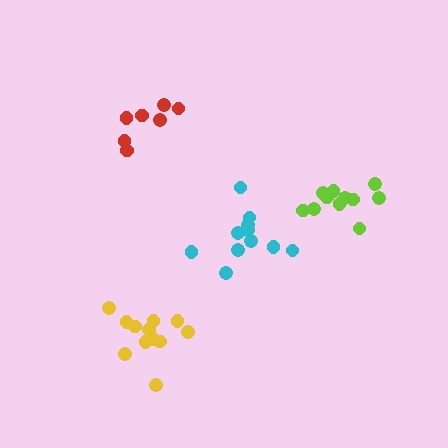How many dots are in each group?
Group 1: 7 dots, Group 2: 11 dots, Group 3: 12 dots, Group 4: 11 dots (41 total).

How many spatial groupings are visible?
There are 4 spatial groupings.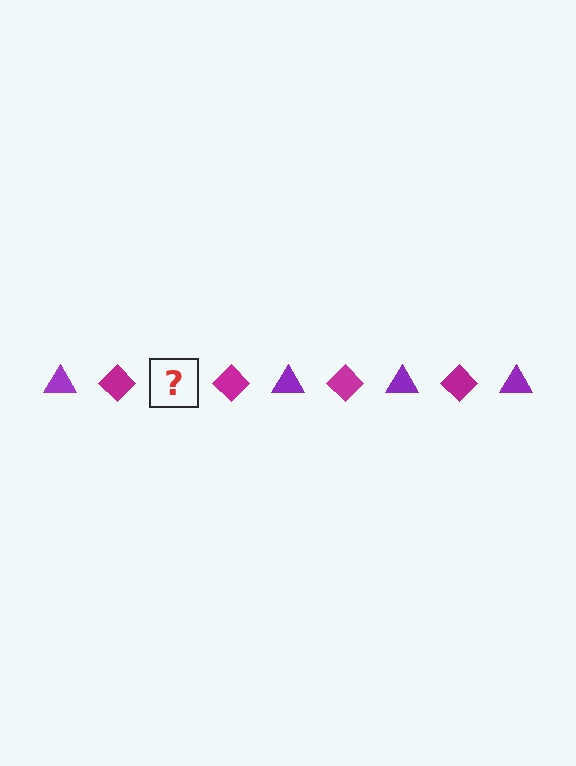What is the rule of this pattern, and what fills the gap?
The rule is that the pattern alternates between purple triangle and magenta diamond. The gap should be filled with a purple triangle.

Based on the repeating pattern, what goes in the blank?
The blank should be a purple triangle.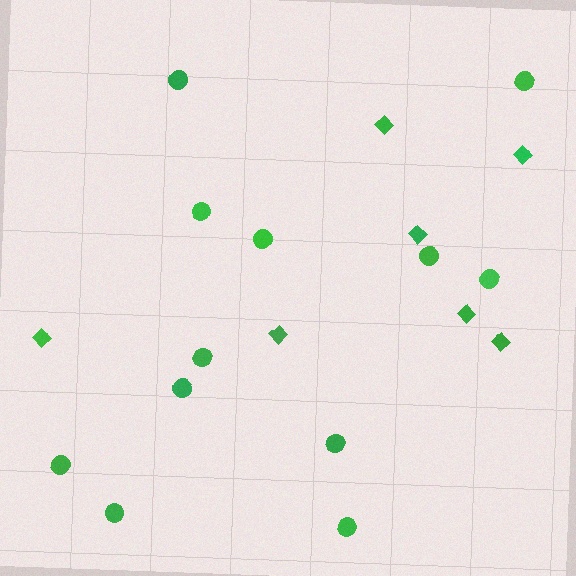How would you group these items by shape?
There are 2 groups: one group of diamonds (7) and one group of circles (12).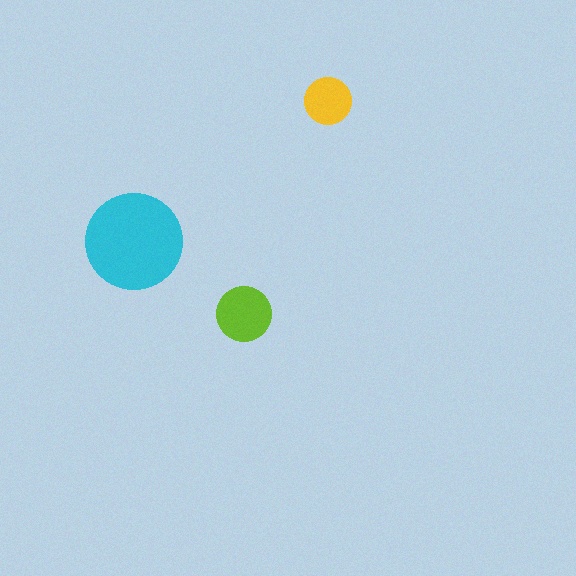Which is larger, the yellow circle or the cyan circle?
The cyan one.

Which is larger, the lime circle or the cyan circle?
The cyan one.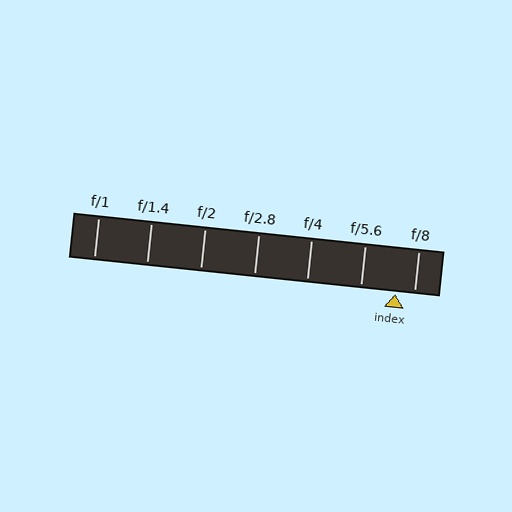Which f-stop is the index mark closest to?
The index mark is closest to f/8.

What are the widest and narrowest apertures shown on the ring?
The widest aperture shown is f/1 and the narrowest is f/8.